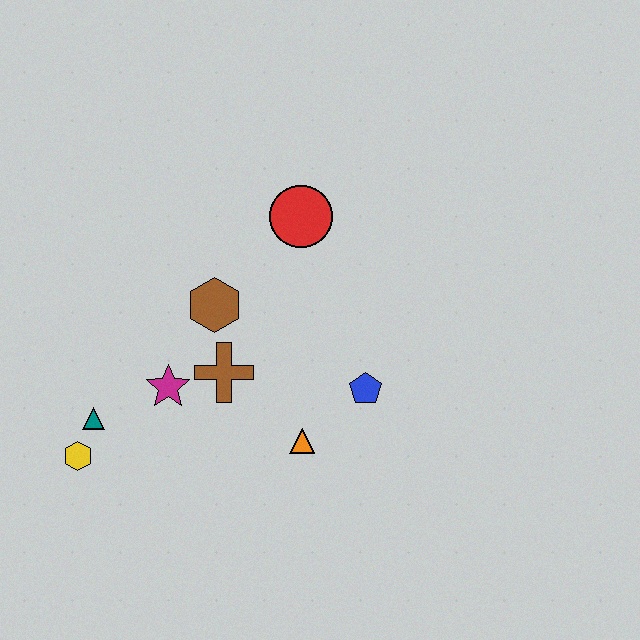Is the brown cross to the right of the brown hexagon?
Yes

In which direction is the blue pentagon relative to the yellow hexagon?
The blue pentagon is to the right of the yellow hexagon.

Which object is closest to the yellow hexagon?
The teal triangle is closest to the yellow hexagon.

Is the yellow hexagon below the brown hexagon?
Yes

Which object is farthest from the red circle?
The yellow hexagon is farthest from the red circle.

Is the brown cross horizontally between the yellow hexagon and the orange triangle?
Yes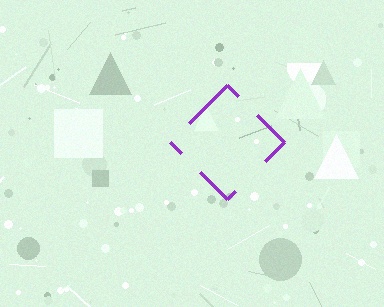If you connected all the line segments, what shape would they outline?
They would outline a diamond.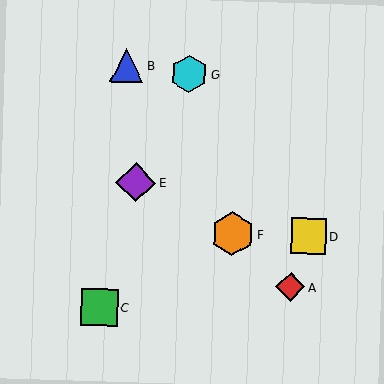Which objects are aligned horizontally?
Objects D, F are aligned horizontally.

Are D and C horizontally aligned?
No, D is at y≈236 and C is at y≈307.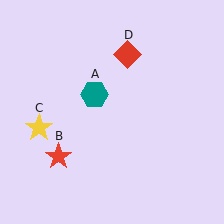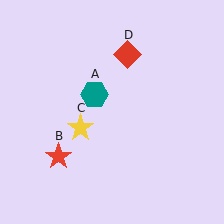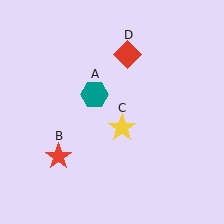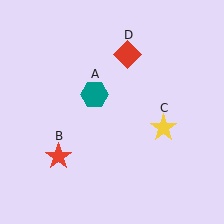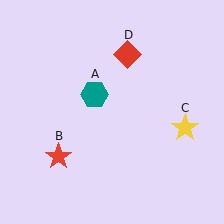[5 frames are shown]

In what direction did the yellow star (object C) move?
The yellow star (object C) moved right.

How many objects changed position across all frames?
1 object changed position: yellow star (object C).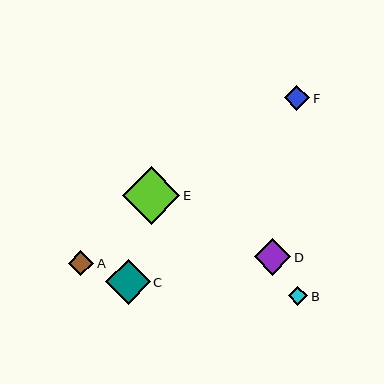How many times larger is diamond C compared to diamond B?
Diamond C is approximately 2.3 times the size of diamond B.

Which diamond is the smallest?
Diamond B is the smallest with a size of approximately 19 pixels.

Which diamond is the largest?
Diamond E is the largest with a size of approximately 57 pixels.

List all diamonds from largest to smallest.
From largest to smallest: E, C, D, F, A, B.